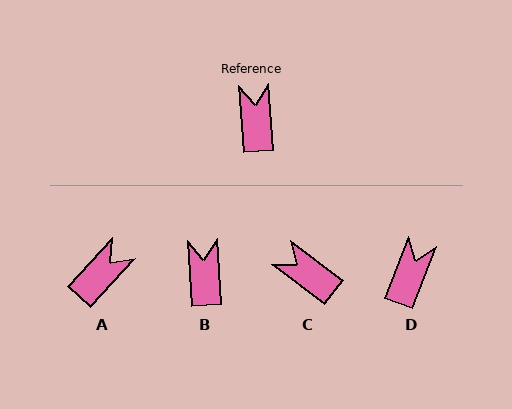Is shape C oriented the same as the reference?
No, it is off by about 49 degrees.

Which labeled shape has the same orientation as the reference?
B.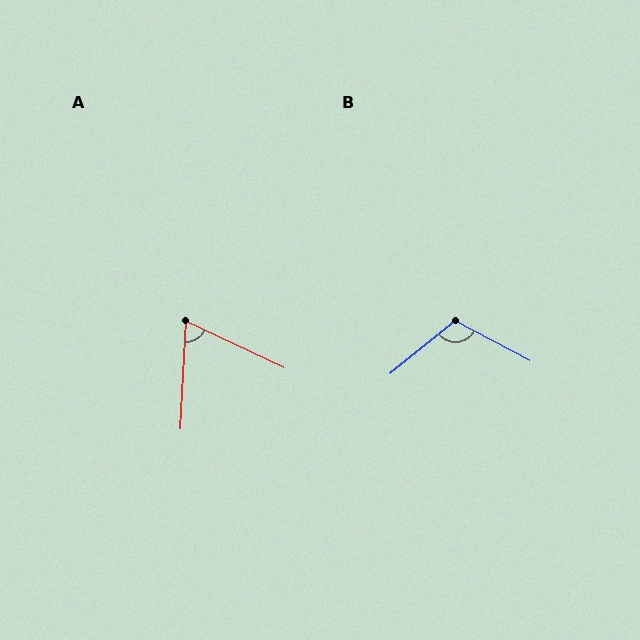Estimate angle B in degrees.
Approximately 113 degrees.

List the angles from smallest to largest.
A (68°), B (113°).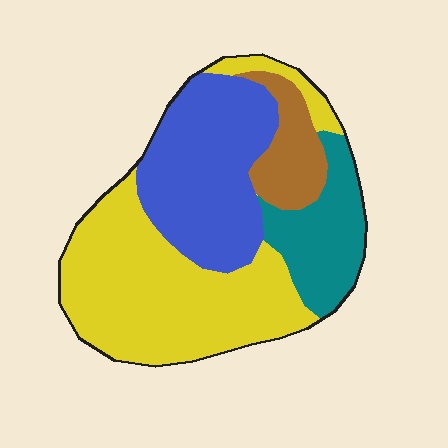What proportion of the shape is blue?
Blue takes up between a quarter and a half of the shape.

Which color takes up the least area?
Brown, at roughly 10%.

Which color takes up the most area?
Yellow, at roughly 45%.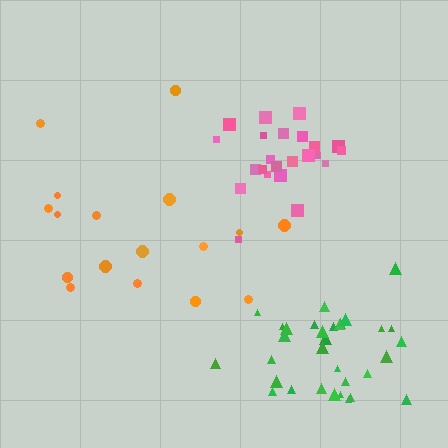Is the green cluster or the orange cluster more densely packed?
Green.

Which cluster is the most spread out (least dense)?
Orange.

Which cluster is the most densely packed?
Pink.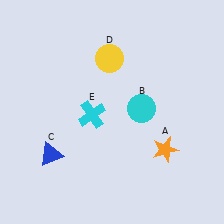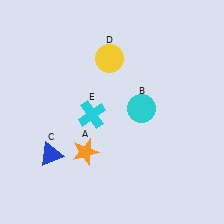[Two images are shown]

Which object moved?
The orange star (A) moved left.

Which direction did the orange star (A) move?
The orange star (A) moved left.